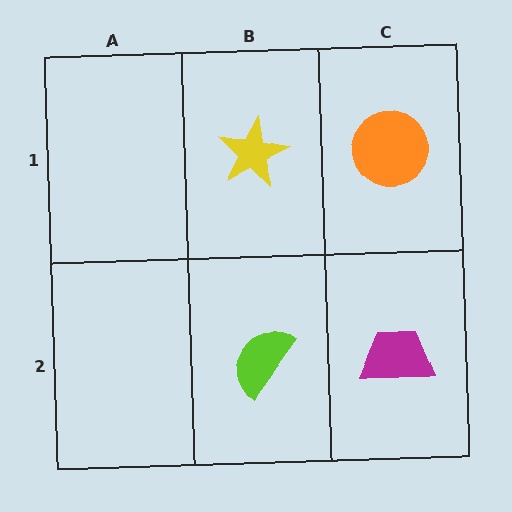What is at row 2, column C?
A magenta trapezoid.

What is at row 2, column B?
A lime semicircle.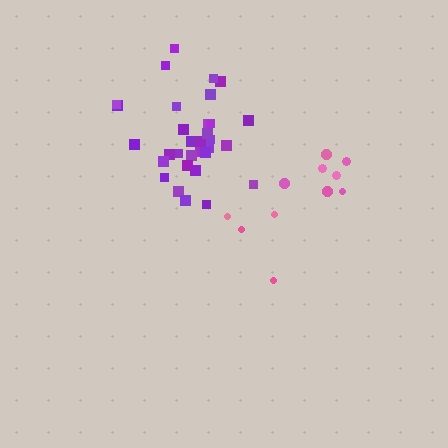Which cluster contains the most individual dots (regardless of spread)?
Purple (32).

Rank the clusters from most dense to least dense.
purple, pink.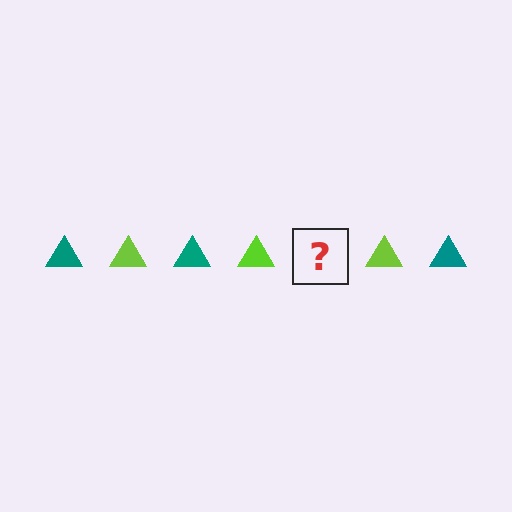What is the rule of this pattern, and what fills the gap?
The rule is that the pattern cycles through teal, lime triangles. The gap should be filled with a teal triangle.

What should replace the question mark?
The question mark should be replaced with a teal triangle.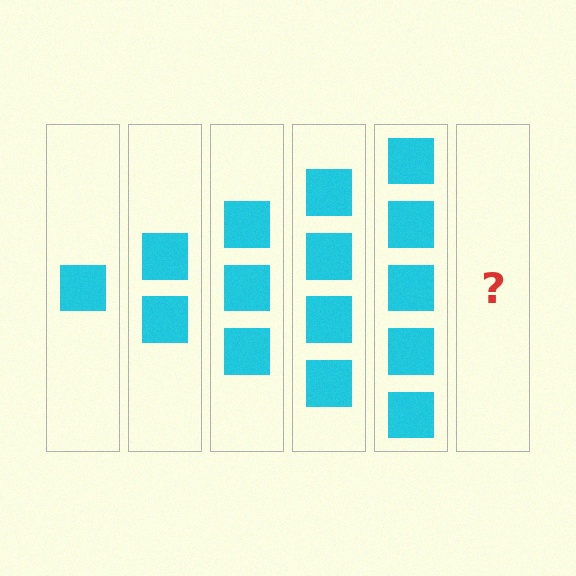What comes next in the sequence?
The next element should be 6 squares.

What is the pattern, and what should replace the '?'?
The pattern is that each step adds one more square. The '?' should be 6 squares.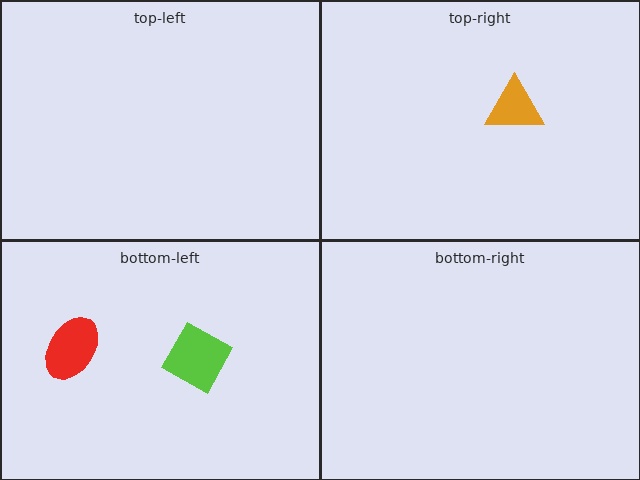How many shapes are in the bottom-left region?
2.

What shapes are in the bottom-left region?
The red ellipse, the lime square.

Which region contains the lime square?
The bottom-left region.